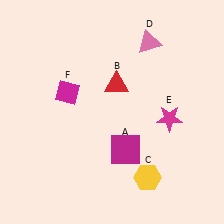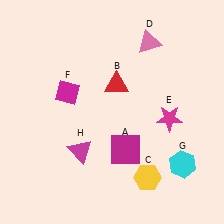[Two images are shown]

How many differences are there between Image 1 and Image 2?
There are 2 differences between the two images.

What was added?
A cyan hexagon (G), a magenta triangle (H) were added in Image 2.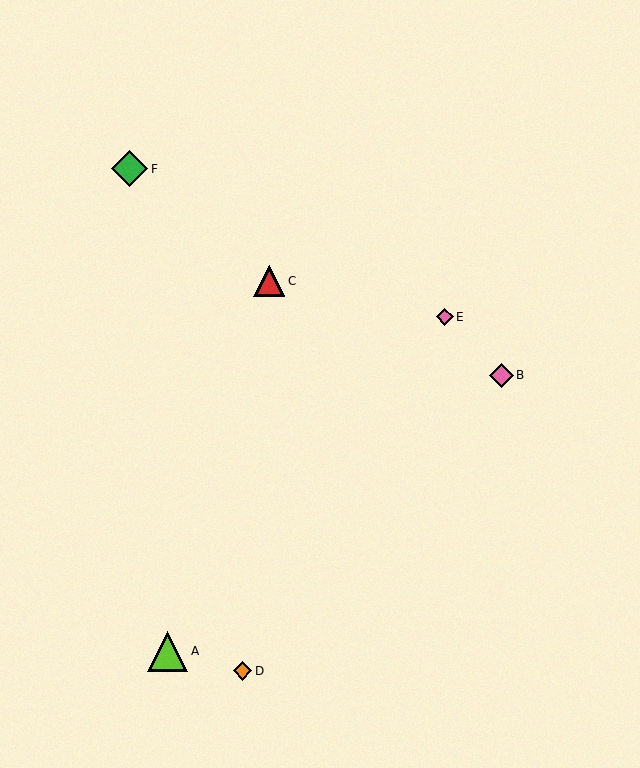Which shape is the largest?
The lime triangle (labeled A) is the largest.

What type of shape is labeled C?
Shape C is a red triangle.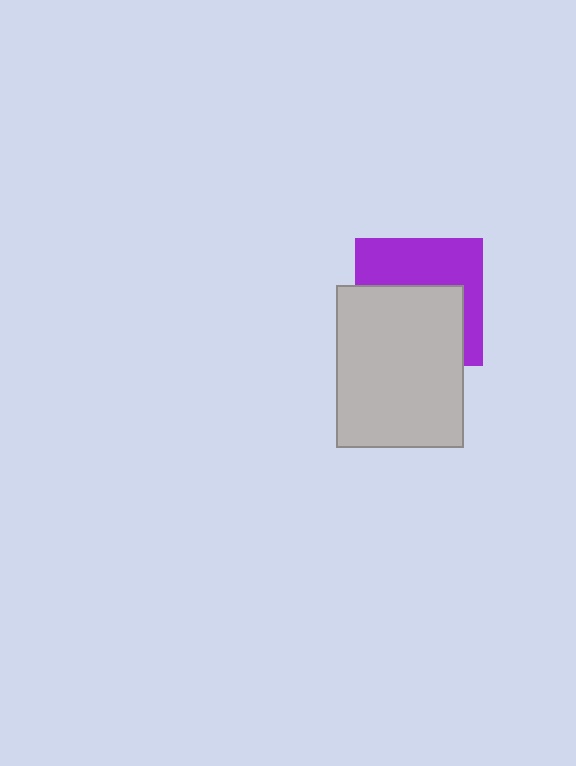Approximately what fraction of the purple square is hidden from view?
Roughly 53% of the purple square is hidden behind the light gray rectangle.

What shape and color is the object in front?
The object in front is a light gray rectangle.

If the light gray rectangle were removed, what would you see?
You would see the complete purple square.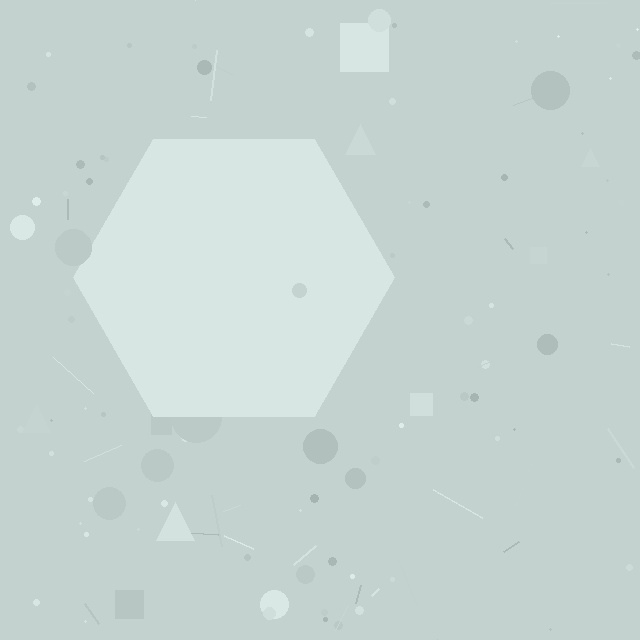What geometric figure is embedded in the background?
A hexagon is embedded in the background.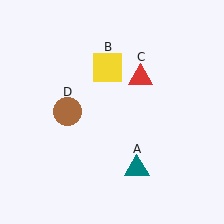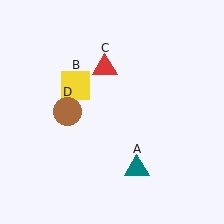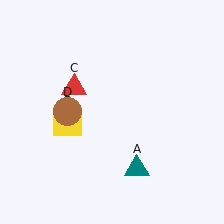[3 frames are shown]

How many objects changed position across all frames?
2 objects changed position: yellow square (object B), red triangle (object C).